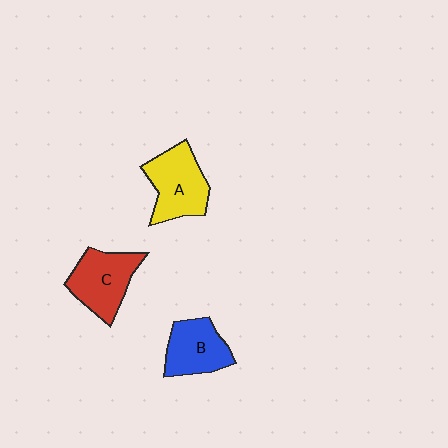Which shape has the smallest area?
Shape B (blue).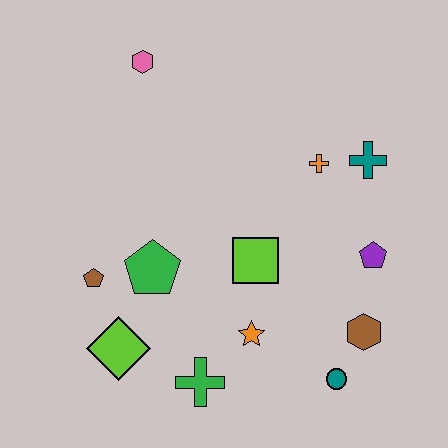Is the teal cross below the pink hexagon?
Yes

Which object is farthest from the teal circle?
The pink hexagon is farthest from the teal circle.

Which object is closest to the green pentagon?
The brown pentagon is closest to the green pentagon.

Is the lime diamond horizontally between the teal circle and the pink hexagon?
No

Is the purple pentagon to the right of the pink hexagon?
Yes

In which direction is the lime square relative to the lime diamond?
The lime square is to the right of the lime diamond.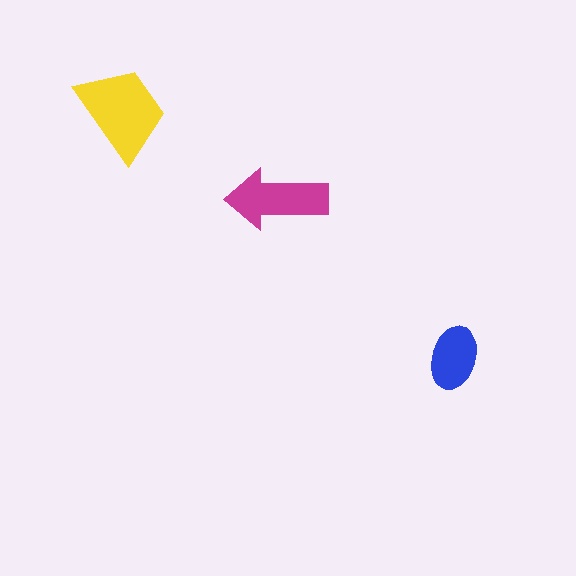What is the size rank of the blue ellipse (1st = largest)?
3rd.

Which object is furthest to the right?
The blue ellipse is rightmost.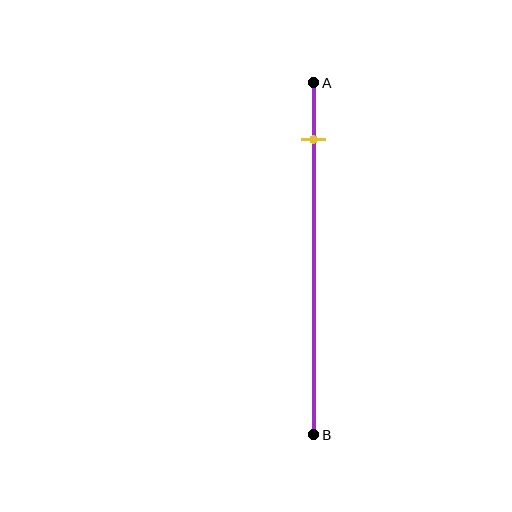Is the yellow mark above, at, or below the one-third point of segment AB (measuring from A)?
The yellow mark is above the one-third point of segment AB.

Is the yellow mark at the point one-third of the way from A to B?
No, the mark is at about 15% from A, not at the 33% one-third point.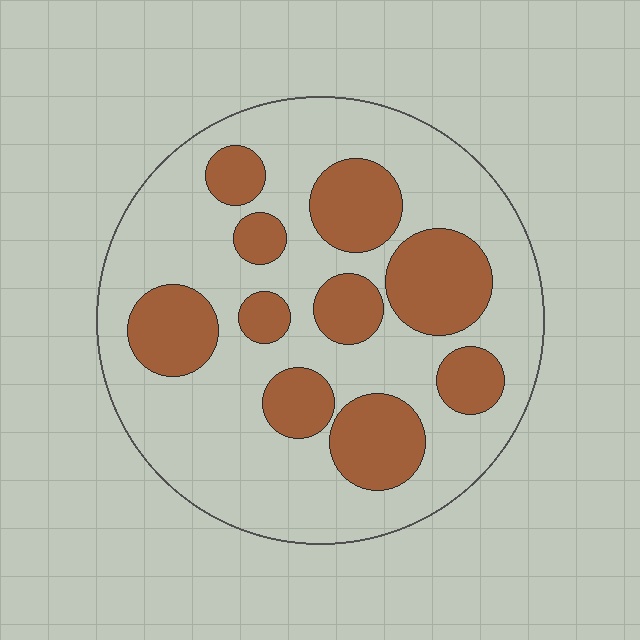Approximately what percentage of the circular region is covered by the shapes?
Approximately 30%.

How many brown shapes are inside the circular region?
10.